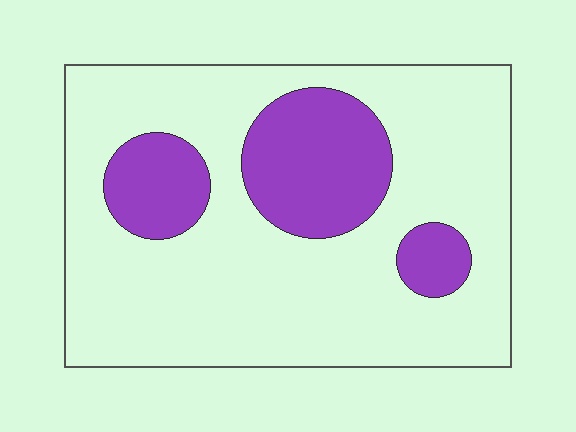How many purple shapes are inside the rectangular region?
3.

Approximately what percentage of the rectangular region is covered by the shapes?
Approximately 25%.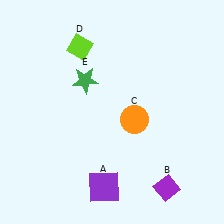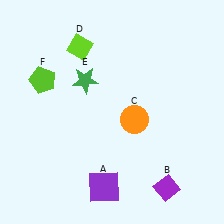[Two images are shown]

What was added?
A lime pentagon (F) was added in Image 2.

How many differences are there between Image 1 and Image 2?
There is 1 difference between the two images.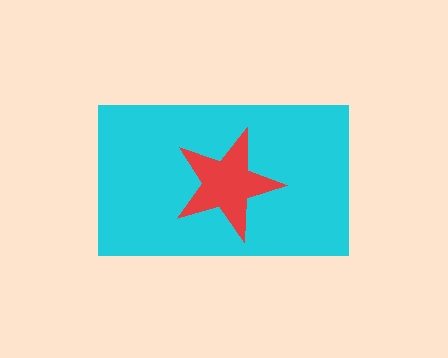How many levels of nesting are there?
2.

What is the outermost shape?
The cyan rectangle.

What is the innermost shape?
The red star.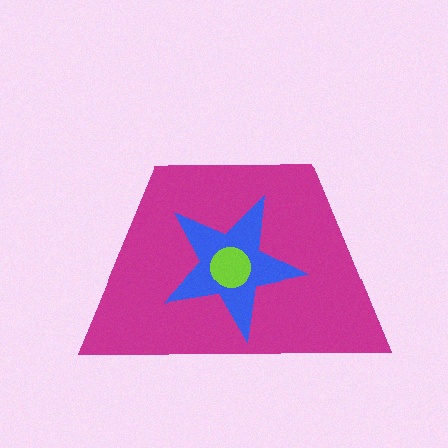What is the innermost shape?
The lime circle.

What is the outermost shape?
The magenta trapezoid.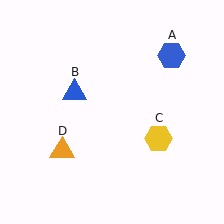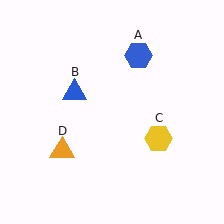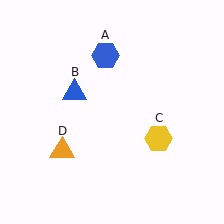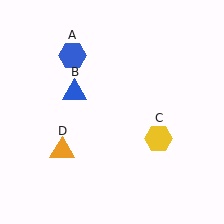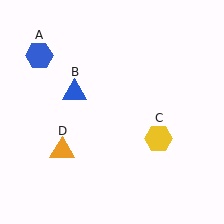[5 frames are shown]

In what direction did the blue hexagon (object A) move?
The blue hexagon (object A) moved left.